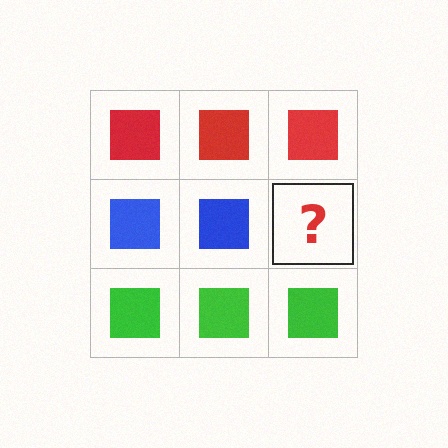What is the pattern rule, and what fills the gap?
The rule is that each row has a consistent color. The gap should be filled with a blue square.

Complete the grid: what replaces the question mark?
The question mark should be replaced with a blue square.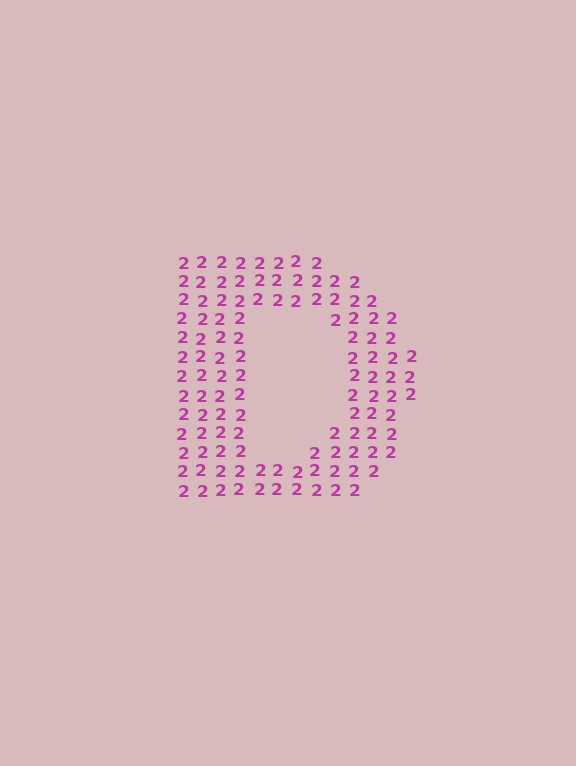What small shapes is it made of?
It is made of small digit 2's.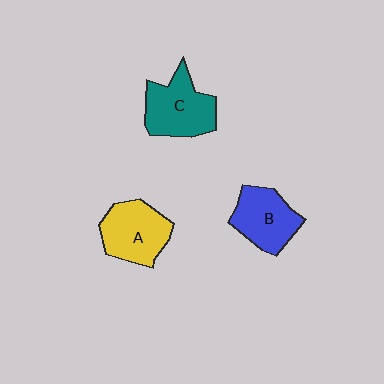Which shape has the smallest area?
Shape B (blue).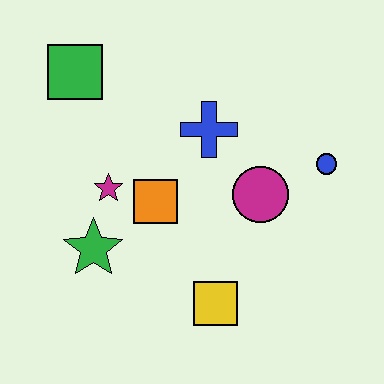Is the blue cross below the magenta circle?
No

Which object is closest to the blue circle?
The magenta circle is closest to the blue circle.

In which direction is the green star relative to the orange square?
The green star is to the left of the orange square.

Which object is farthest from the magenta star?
The blue circle is farthest from the magenta star.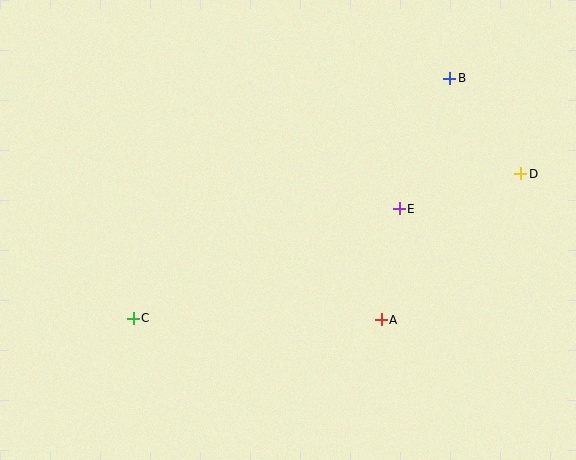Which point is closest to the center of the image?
Point E at (399, 209) is closest to the center.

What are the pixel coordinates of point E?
Point E is at (399, 209).